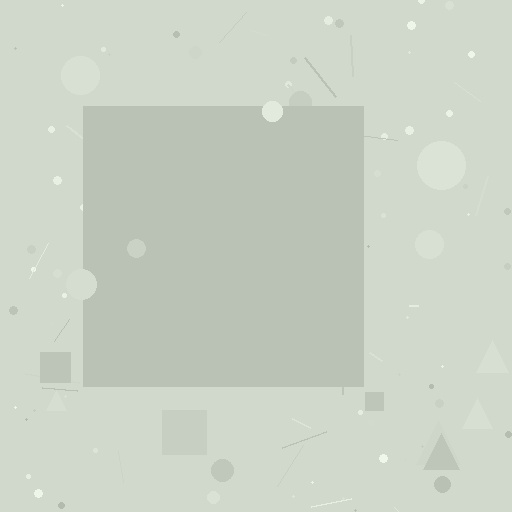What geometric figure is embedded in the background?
A square is embedded in the background.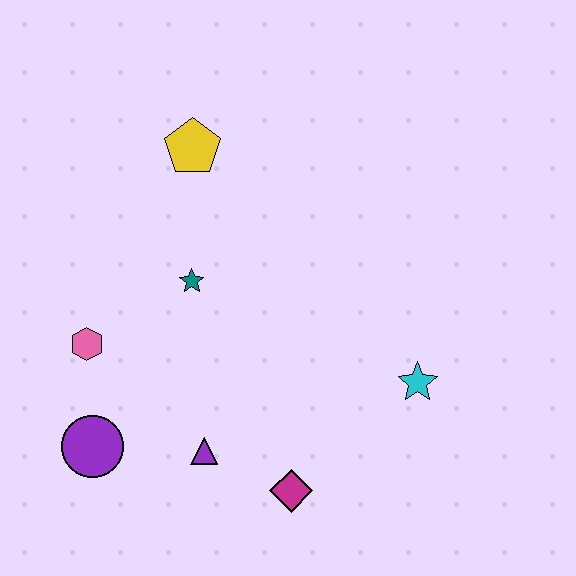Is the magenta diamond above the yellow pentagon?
No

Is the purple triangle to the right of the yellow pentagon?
Yes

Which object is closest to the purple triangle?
The magenta diamond is closest to the purple triangle.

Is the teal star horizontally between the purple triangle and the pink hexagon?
Yes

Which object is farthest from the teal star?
The cyan star is farthest from the teal star.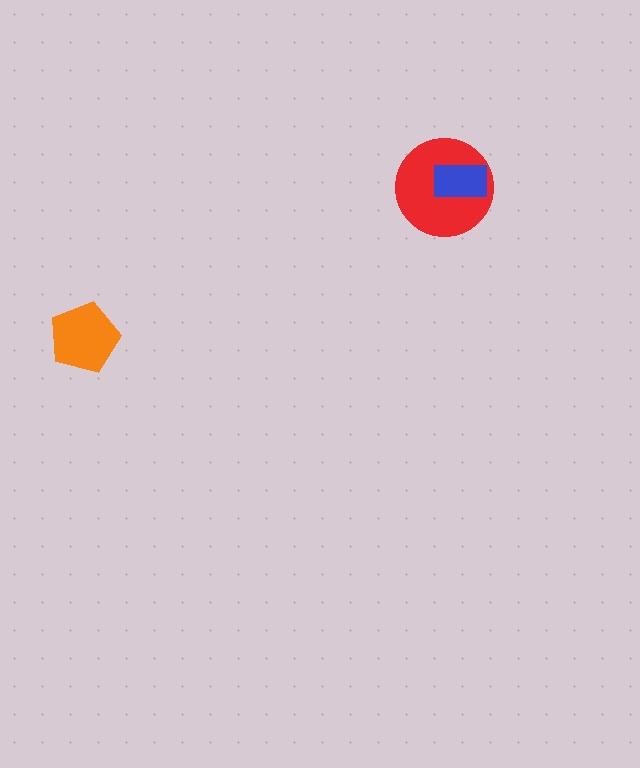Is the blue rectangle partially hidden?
No, no other shape covers it.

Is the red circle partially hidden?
Yes, it is partially covered by another shape.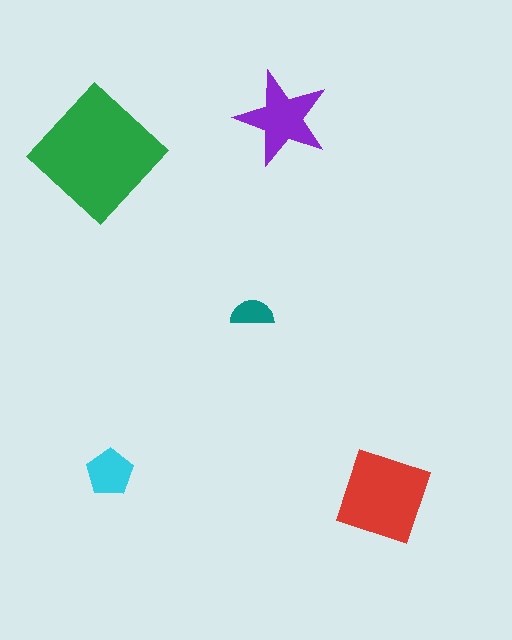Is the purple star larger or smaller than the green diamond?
Smaller.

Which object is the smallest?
The teal semicircle.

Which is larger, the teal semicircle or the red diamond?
The red diamond.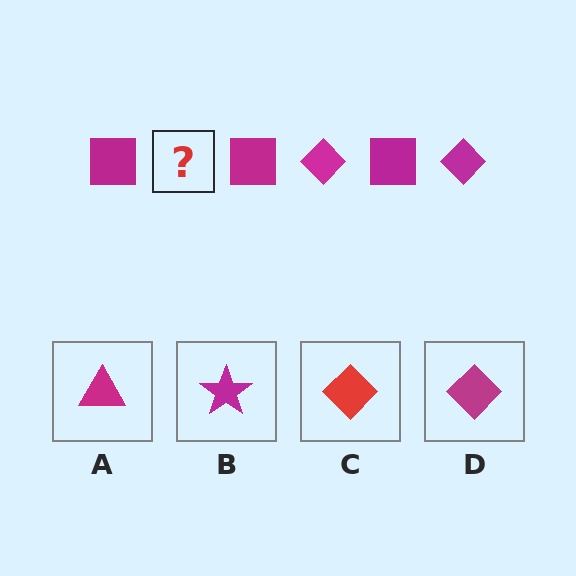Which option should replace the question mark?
Option D.